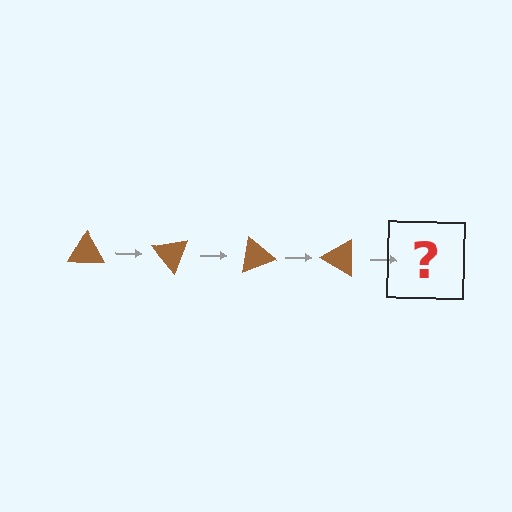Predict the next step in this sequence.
The next step is a brown triangle rotated 200 degrees.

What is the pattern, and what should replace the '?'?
The pattern is that the triangle rotates 50 degrees each step. The '?' should be a brown triangle rotated 200 degrees.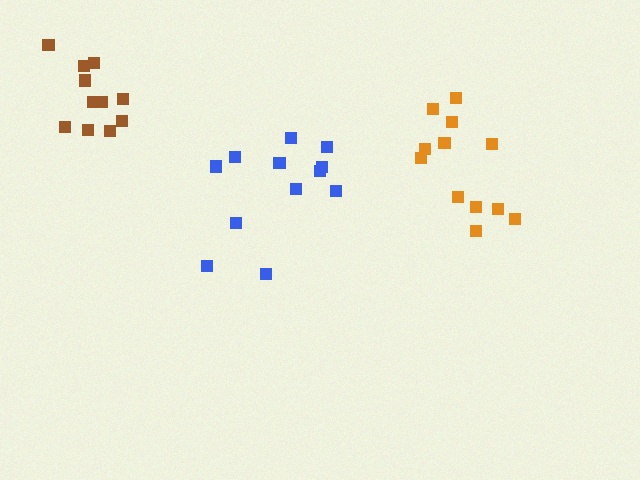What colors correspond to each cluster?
The clusters are colored: blue, brown, orange.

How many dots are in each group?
Group 1: 12 dots, Group 2: 11 dots, Group 3: 12 dots (35 total).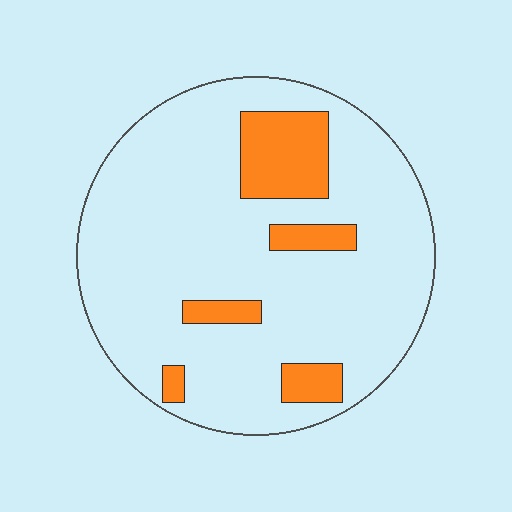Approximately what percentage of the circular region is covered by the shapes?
Approximately 15%.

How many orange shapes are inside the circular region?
5.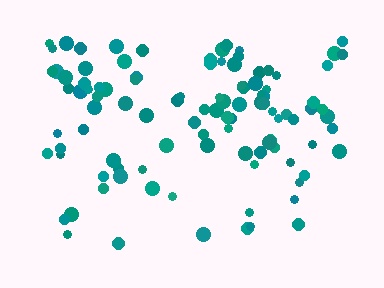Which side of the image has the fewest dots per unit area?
The bottom.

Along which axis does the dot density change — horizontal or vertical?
Vertical.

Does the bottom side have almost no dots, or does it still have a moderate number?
Still a moderate number, just noticeably fewer than the top.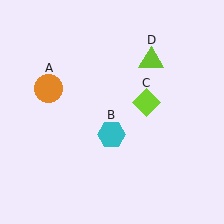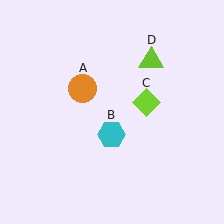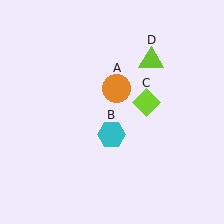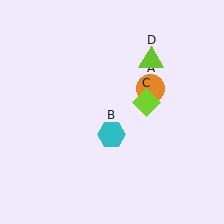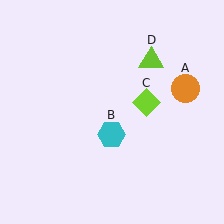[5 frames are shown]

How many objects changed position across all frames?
1 object changed position: orange circle (object A).